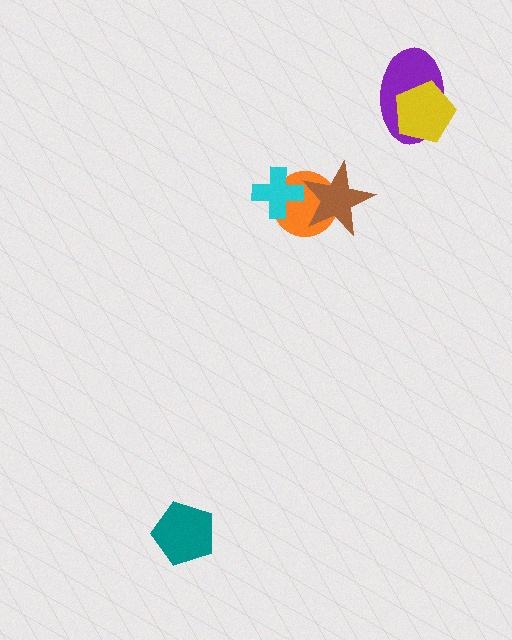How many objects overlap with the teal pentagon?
0 objects overlap with the teal pentagon.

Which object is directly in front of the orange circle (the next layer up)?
The brown star is directly in front of the orange circle.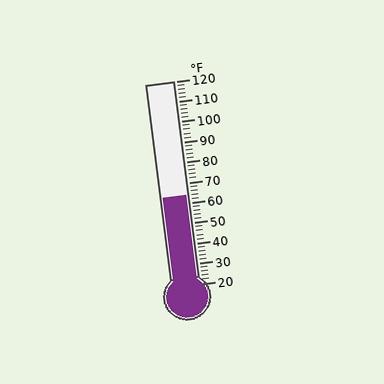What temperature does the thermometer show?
The thermometer shows approximately 64°F.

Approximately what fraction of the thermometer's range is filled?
The thermometer is filled to approximately 45% of its range.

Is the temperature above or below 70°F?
The temperature is below 70°F.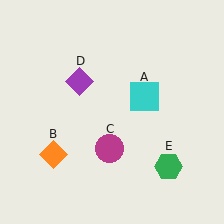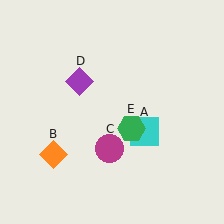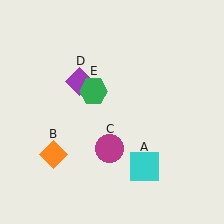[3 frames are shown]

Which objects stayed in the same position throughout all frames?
Orange diamond (object B) and magenta circle (object C) and purple diamond (object D) remained stationary.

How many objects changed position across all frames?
2 objects changed position: cyan square (object A), green hexagon (object E).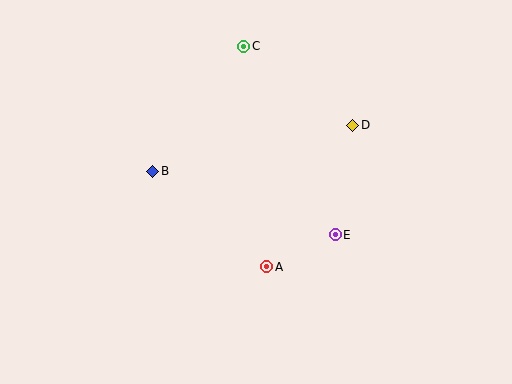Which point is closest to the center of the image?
Point A at (267, 267) is closest to the center.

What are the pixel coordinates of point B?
Point B is at (153, 171).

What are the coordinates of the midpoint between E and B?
The midpoint between E and B is at (244, 203).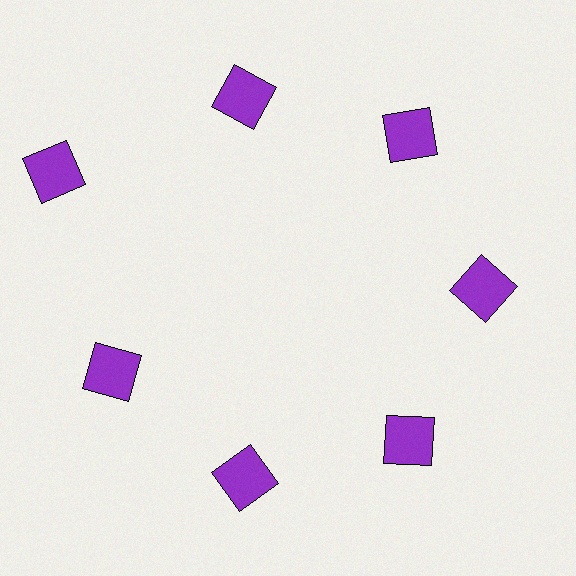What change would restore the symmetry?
The symmetry would be restored by moving it inward, back onto the ring so that all 7 squares sit at equal angles and equal distance from the center.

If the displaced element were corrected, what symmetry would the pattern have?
It would have 7-fold rotational symmetry — the pattern would map onto itself every 51 degrees.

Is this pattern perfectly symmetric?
No. The 7 purple squares are arranged in a ring, but one element near the 10 o'clock position is pushed outward from the center, breaking the 7-fold rotational symmetry.